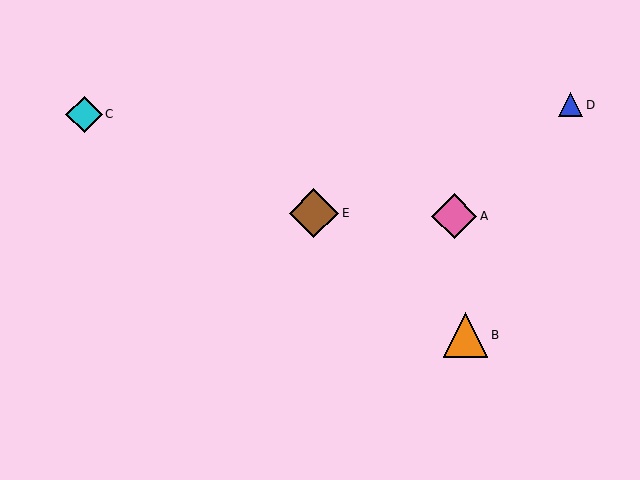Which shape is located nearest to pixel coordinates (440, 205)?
The pink diamond (labeled A) at (454, 216) is nearest to that location.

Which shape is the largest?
The brown diamond (labeled E) is the largest.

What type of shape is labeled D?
Shape D is a blue triangle.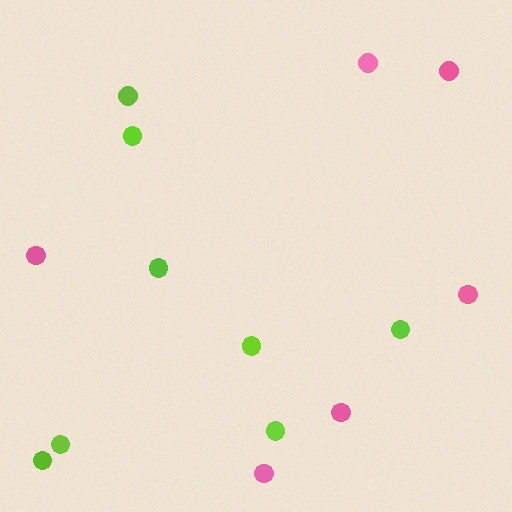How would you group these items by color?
There are 2 groups: one group of pink circles (6) and one group of lime circles (8).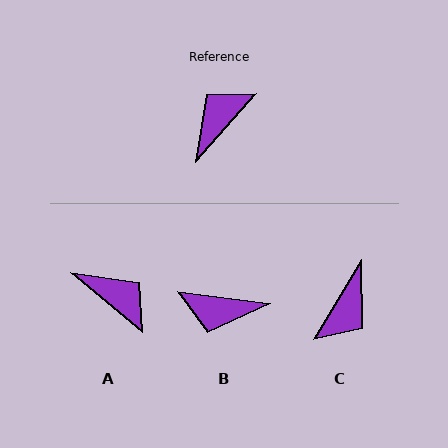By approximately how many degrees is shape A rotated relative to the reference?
Approximately 89 degrees clockwise.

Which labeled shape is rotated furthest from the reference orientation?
C, about 170 degrees away.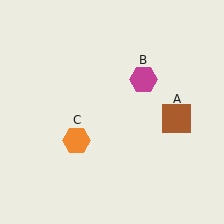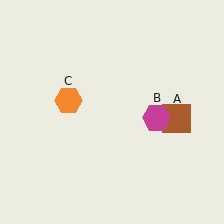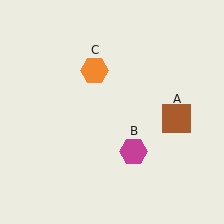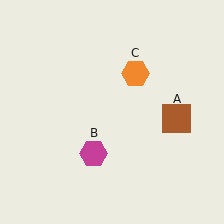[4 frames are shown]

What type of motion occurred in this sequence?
The magenta hexagon (object B), orange hexagon (object C) rotated clockwise around the center of the scene.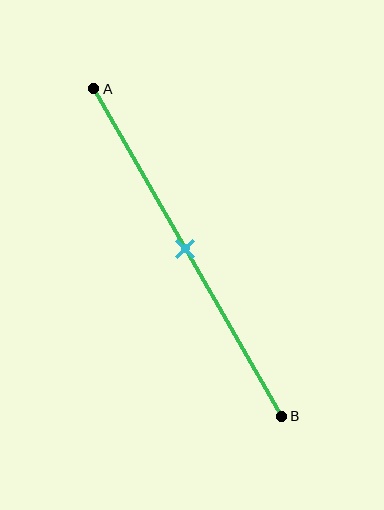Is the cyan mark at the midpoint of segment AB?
Yes, the mark is approximately at the midpoint.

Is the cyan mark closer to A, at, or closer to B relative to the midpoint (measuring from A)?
The cyan mark is approximately at the midpoint of segment AB.